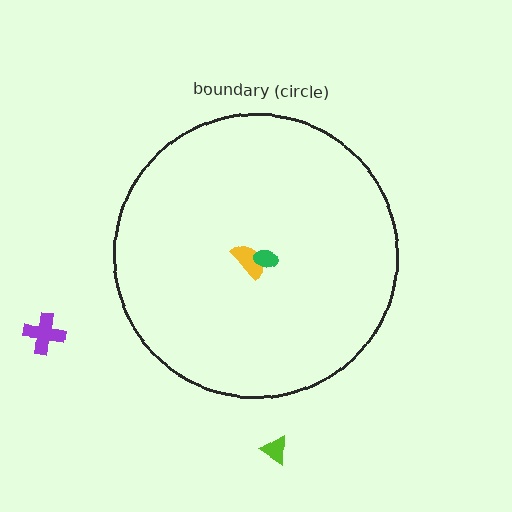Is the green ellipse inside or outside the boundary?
Inside.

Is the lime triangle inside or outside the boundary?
Outside.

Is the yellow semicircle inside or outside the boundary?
Inside.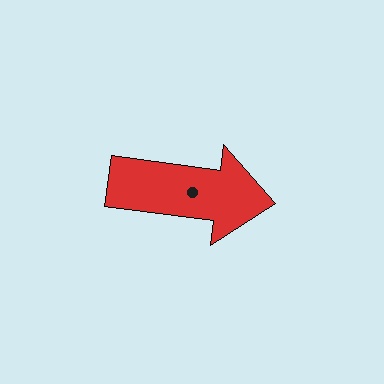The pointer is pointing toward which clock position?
Roughly 3 o'clock.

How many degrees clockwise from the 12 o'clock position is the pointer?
Approximately 98 degrees.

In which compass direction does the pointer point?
East.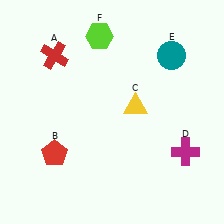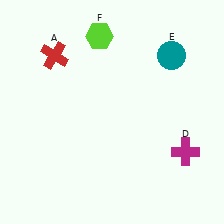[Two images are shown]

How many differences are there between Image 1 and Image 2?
There are 2 differences between the two images.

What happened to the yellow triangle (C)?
The yellow triangle (C) was removed in Image 2. It was in the top-right area of Image 1.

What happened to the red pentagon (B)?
The red pentagon (B) was removed in Image 2. It was in the bottom-left area of Image 1.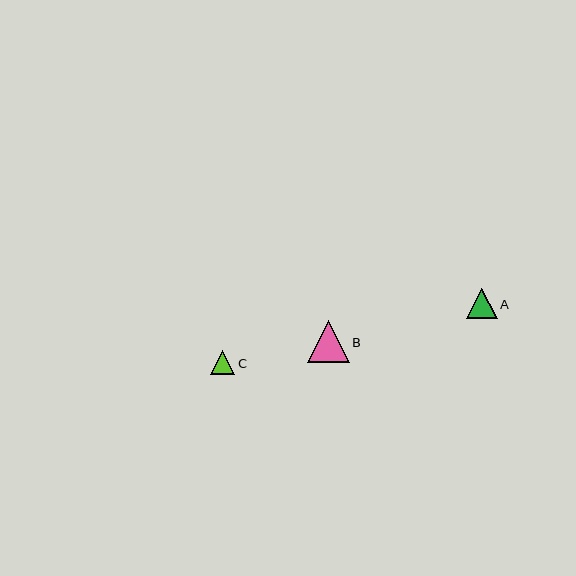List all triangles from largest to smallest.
From largest to smallest: B, A, C.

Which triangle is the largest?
Triangle B is the largest with a size of approximately 42 pixels.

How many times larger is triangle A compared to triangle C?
Triangle A is approximately 1.3 times the size of triangle C.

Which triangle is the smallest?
Triangle C is the smallest with a size of approximately 24 pixels.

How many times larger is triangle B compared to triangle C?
Triangle B is approximately 1.7 times the size of triangle C.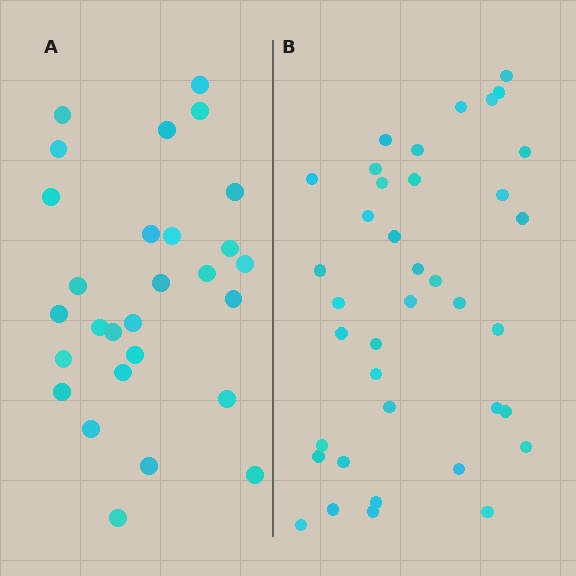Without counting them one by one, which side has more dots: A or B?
Region B (the right region) has more dots.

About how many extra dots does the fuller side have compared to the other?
Region B has roughly 10 or so more dots than region A.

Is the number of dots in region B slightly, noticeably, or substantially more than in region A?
Region B has noticeably more, but not dramatically so. The ratio is roughly 1.4 to 1.